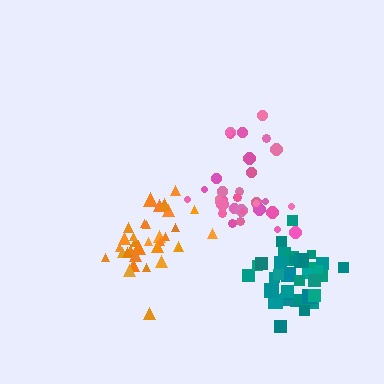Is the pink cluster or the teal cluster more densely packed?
Teal.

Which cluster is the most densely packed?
Teal.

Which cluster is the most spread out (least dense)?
Pink.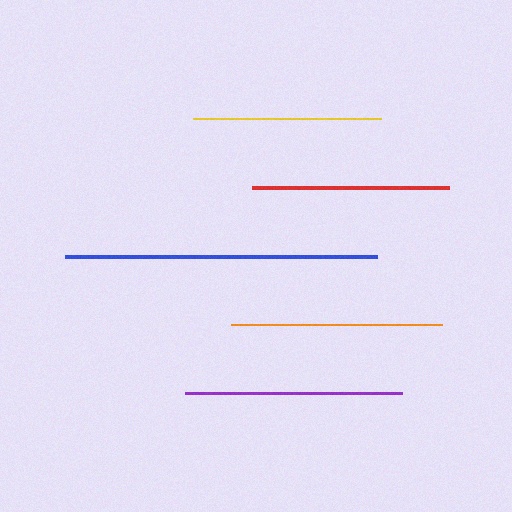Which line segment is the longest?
The blue line is the longest at approximately 312 pixels.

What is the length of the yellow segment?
The yellow segment is approximately 188 pixels long.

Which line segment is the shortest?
The yellow line is the shortest at approximately 188 pixels.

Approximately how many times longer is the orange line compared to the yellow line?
The orange line is approximately 1.1 times the length of the yellow line.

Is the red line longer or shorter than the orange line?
The orange line is longer than the red line.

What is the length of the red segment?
The red segment is approximately 196 pixels long.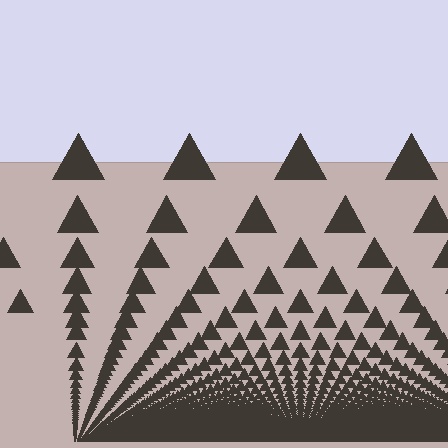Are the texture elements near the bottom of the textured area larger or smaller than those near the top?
Smaller. The gradient is inverted — elements near the bottom are smaller and denser.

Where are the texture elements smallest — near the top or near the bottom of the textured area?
Near the bottom.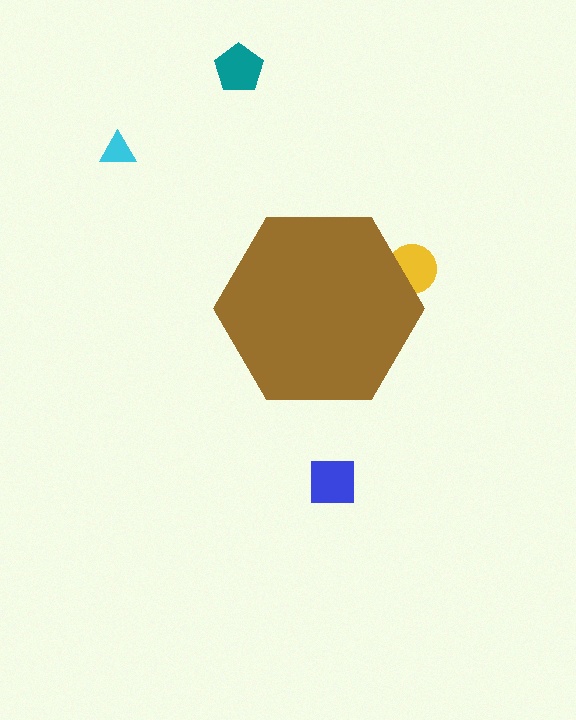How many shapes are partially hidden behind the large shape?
1 shape is partially hidden.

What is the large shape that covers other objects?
A brown hexagon.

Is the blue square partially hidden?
No, the blue square is fully visible.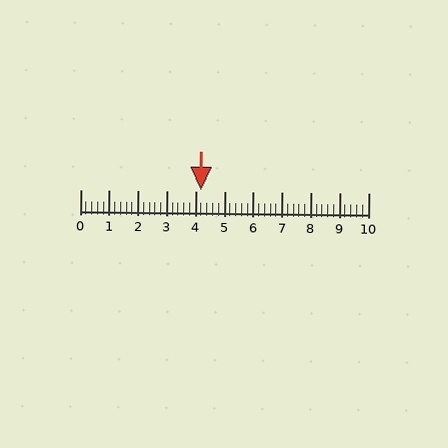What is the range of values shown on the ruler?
The ruler shows values from 0 to 10.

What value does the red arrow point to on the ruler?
The red arrow points to approximately 4.2.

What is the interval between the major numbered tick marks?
The major tick marks are spaced 1 units apart.